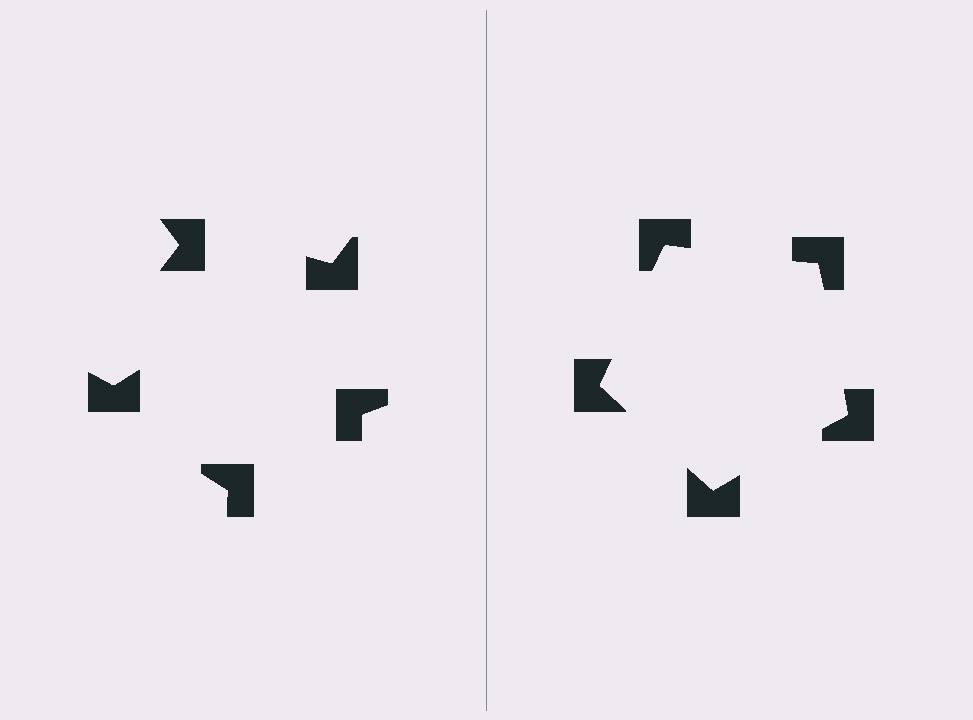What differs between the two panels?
The notched squares are positioned identically on both sides; only the wedge orientations differ. On the right they align to a pentagon; on the left they are misaligned.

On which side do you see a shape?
An illusory pentagon appears on the right side. On the left side the wedge cuts are rotated, so no coherent shape forms.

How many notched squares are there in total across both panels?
10 — 5 on each side.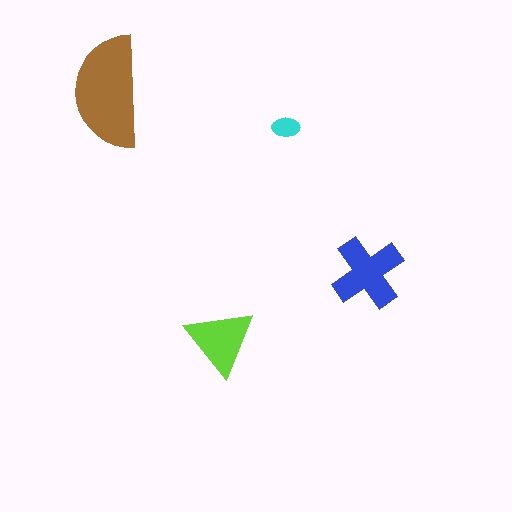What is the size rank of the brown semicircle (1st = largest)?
1st.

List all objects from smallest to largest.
The cyan ellipse, the lime triangle, the blue cross, the brown semicircle.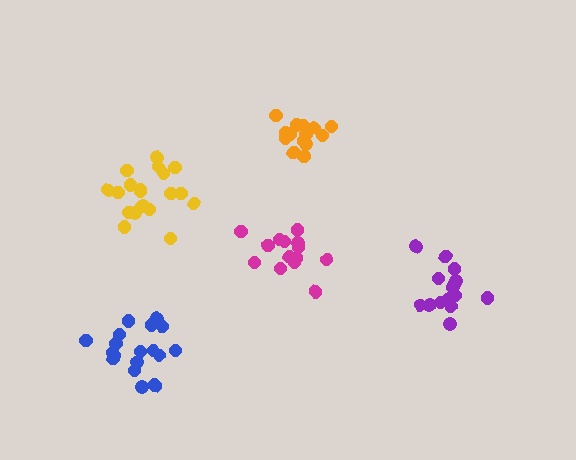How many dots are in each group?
Group 1: 15 dots, Group 2: 19 dots, Group 3: 14 dots, Group 4: 15 dots, Group 5: 19 dots (82 total).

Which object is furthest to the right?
The purple cluster is rightmost.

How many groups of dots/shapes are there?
There are 5 groups.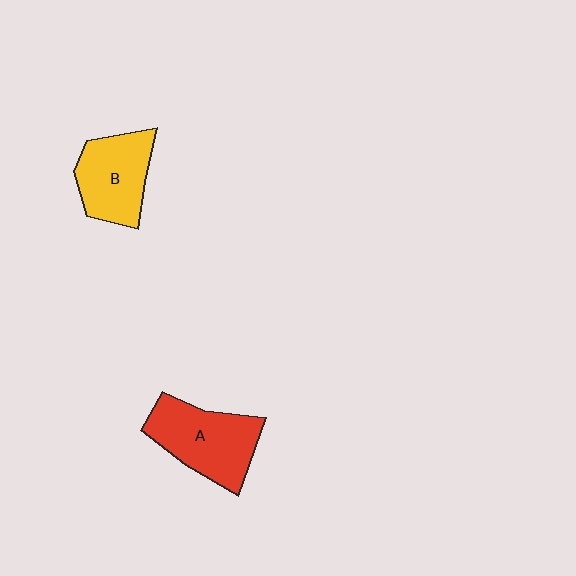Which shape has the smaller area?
Shape B (yellow).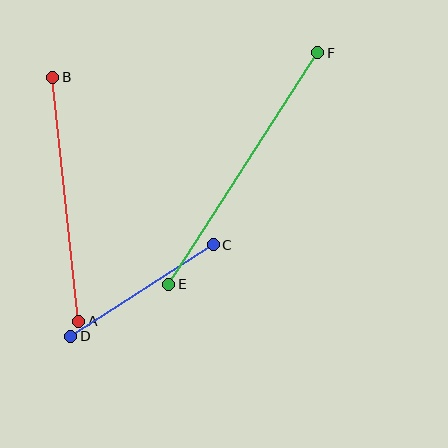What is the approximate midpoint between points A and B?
The midpoint is at approximately (66, 199) pixels.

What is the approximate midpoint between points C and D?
The midpoint is at approximately (142, 290) pixels.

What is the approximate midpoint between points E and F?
The midpoint is at approximately (243, 168) pixels.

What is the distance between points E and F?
The distance is approximately 275 pixels.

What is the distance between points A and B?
The distance is approximately 246 pixels.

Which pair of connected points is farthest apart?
Points E and F are farthest apart.